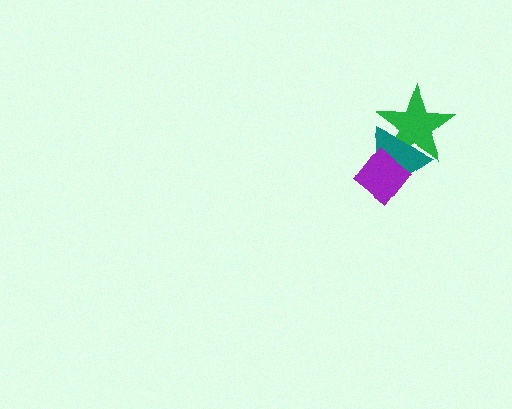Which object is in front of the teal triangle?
The purple diamond is in front of the teal triangle.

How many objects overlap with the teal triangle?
2 objects overlap with the teal triangle.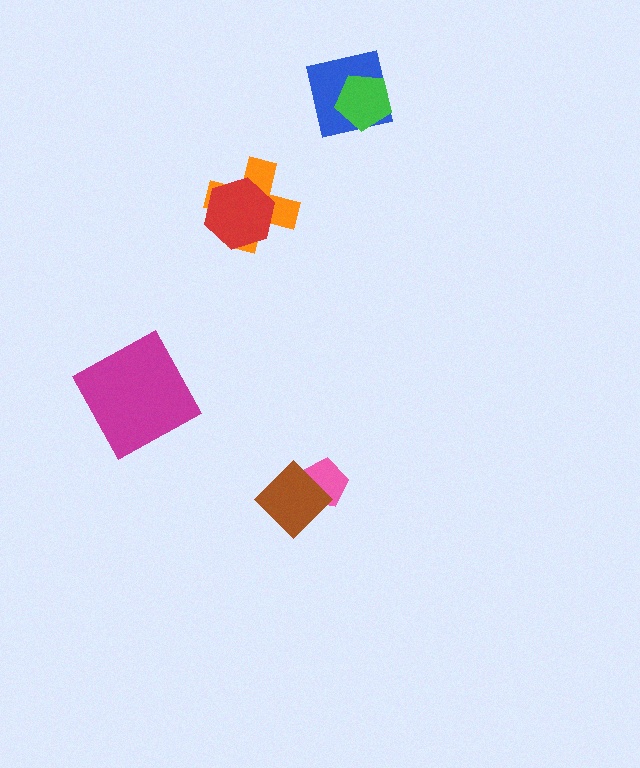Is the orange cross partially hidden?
Yes, it is partially covered by another shape.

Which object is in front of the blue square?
The green pentagon is in front of the blue square.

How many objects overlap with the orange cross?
1 object overlaps with the orange cross.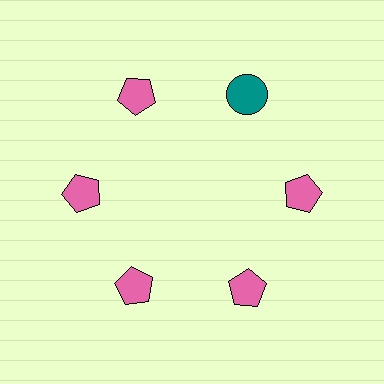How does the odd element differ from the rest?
It differs in both color (teal instead of pink) and shape (circle instead of pentagon).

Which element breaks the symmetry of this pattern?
The teal circle at roughly the 1 o'clock position breaks the symmetry. All other shapes are pink pentagons.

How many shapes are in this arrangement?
There are 6 shapes arranged in a ring pattern.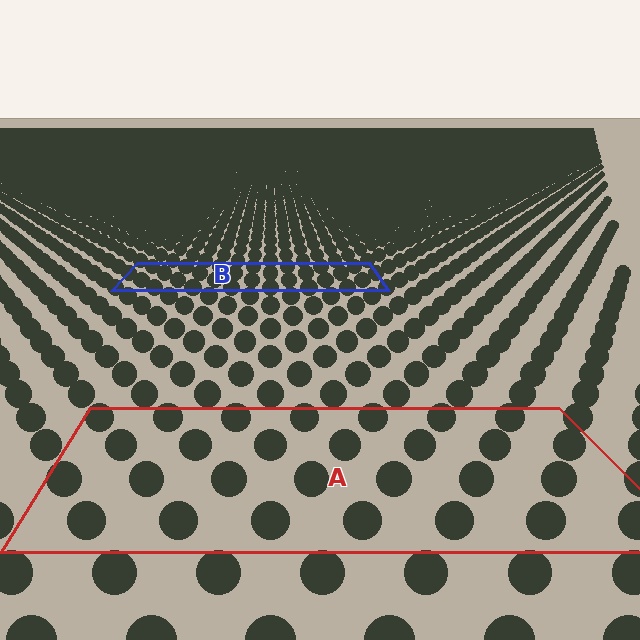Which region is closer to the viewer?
Region A is closer. The texture elements there are larger and more spread out.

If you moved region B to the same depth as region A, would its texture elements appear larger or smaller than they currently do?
They would appear larger. At a closer depth, the same texture elements are projected at a bigger on-screen size.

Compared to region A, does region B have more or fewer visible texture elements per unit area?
Region B has more texture elements per unit area — they are packed more densely because it is farther away.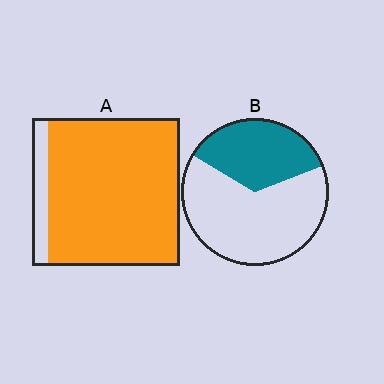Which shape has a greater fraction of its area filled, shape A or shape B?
Shape A.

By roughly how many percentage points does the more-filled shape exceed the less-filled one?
By roughly 55 percentage points (A over B).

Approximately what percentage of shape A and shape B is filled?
A is approximately 90% and B is approximately 35%.